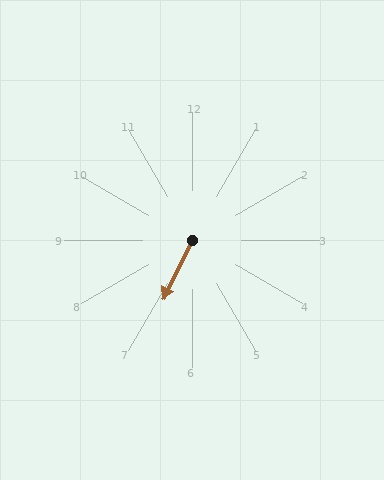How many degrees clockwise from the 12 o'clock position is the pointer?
Approximately 206 degrees.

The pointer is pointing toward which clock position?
Roughly 7 o'clock.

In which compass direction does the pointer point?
Southwest.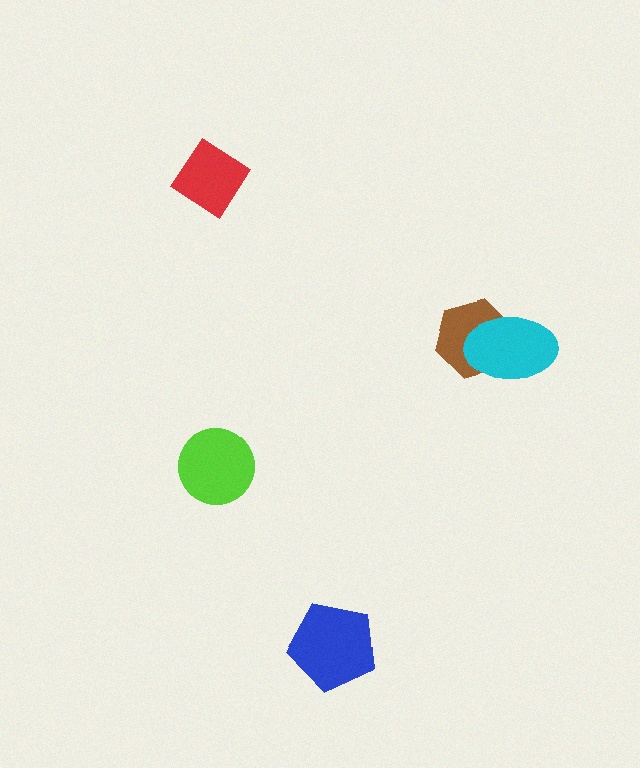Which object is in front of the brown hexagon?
The cyan ellipse is in front of the brown hexagon.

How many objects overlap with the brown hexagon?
1 object overlaps with the brown hexagon.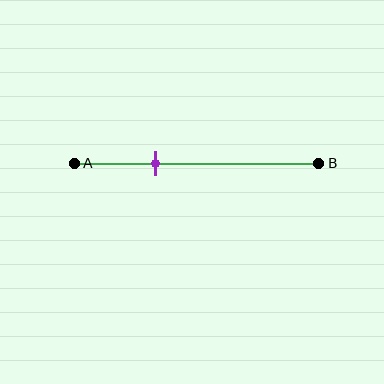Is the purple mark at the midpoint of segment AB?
No, the mark is at about 35% from A, not at the 50% midpoint.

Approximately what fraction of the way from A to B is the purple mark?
The purple mark is approximately 35% of the way from A to B.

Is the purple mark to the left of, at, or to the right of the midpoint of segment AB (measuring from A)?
The purple mark is to the left of the midpoint of segment AB.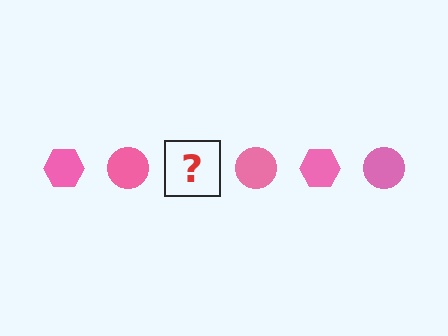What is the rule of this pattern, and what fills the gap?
The rule is that the pattern cycles through hexagon, circle shapes in pink. The gap should be filled with a pink hexagon.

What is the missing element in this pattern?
The missing element is a pink hexagon.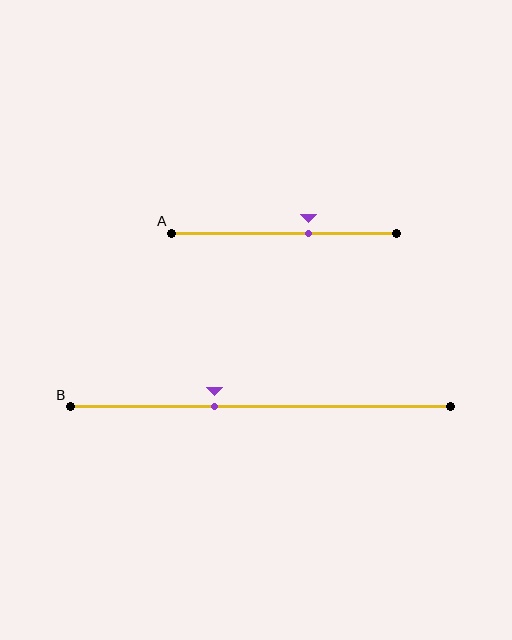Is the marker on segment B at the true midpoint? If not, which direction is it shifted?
No, the marker on segment B is shifted to the left by about 12% of the segment length.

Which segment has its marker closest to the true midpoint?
Segment A has its marker closest to the true midpoint.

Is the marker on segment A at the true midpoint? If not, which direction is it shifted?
No, the marker on segment A is shifted to the right by about 11% of the segment length.